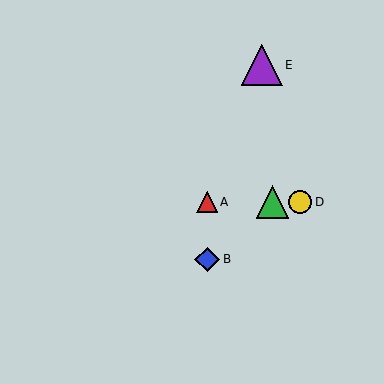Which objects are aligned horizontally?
Objects A, C, D are aligned horizontally.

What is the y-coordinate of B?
Object B is at y≈260.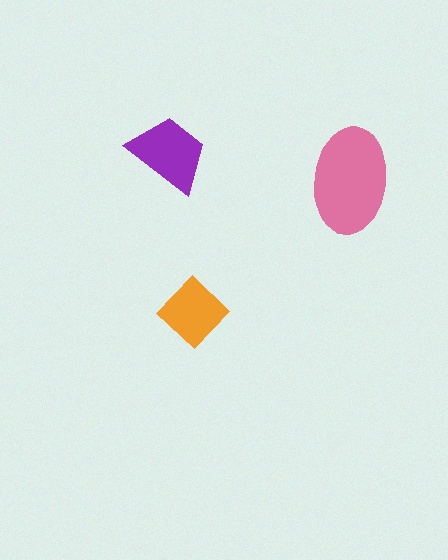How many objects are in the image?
There are 3 objects in the image.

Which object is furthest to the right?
The pink ellipse is rightmost.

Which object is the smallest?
The orange diamond.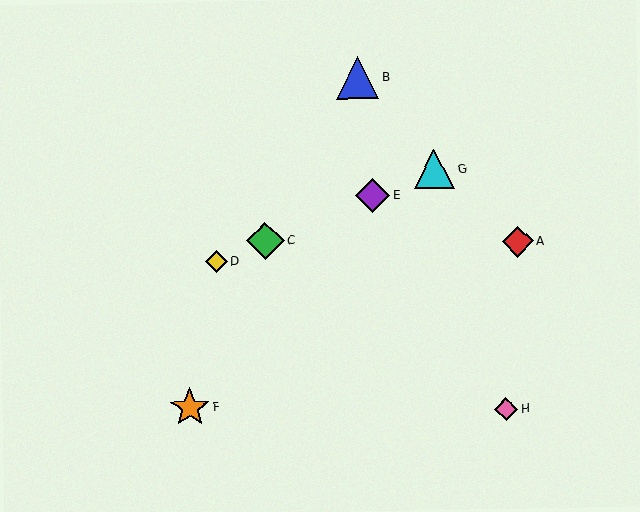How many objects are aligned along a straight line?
4 objects (C, D, E, G) are aligned along a straight line.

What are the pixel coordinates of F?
Object F is at (190, 408).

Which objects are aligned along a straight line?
Objects C, D, E, G are aligned along a straight line.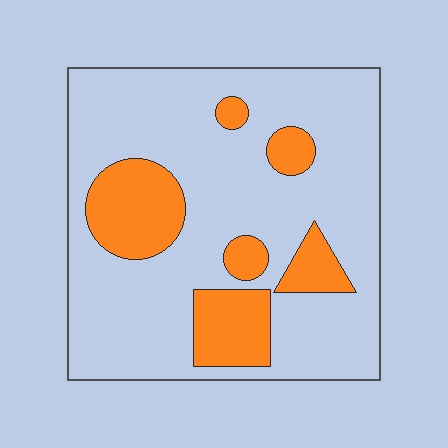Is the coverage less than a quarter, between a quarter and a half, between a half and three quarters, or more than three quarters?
Less than a quarter.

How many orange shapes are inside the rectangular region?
6.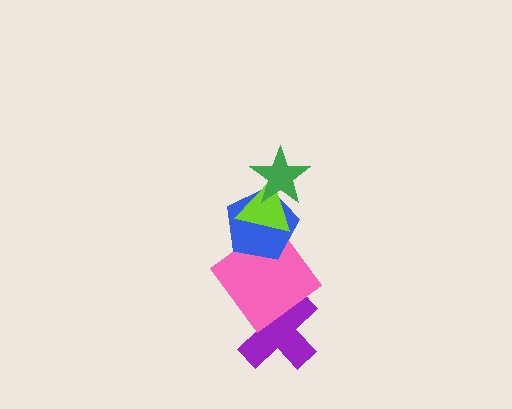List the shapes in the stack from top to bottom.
From top to bottom: the green star, the lime triangle, the blue pentagon, the pink diamond, the purple cross.